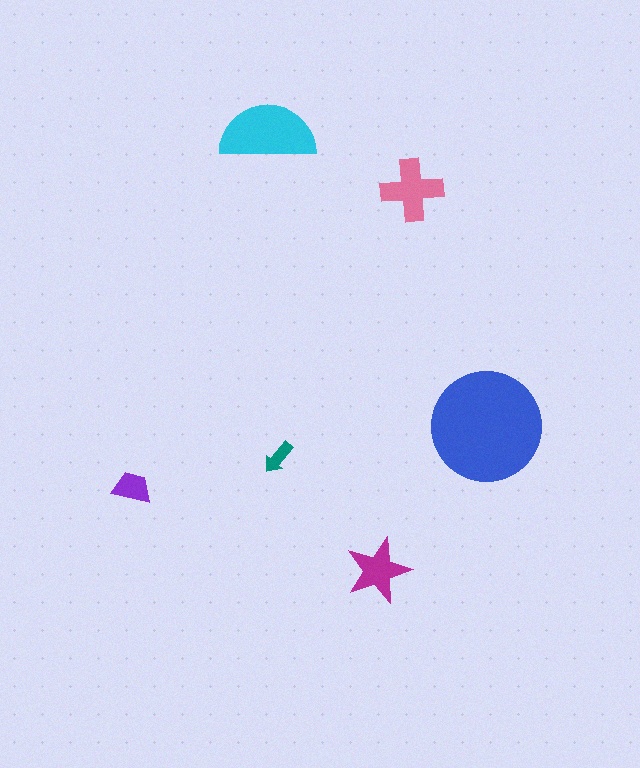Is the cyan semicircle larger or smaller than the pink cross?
Larger.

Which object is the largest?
The blue circle.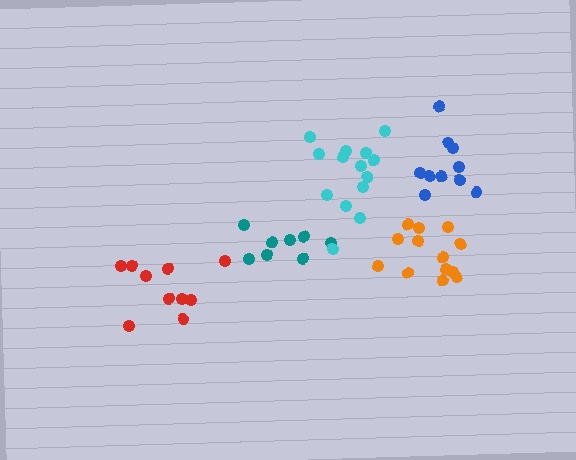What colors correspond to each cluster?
The clusters are colored: orange, teal, red, cyan, blue.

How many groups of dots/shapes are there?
There are 5 groups.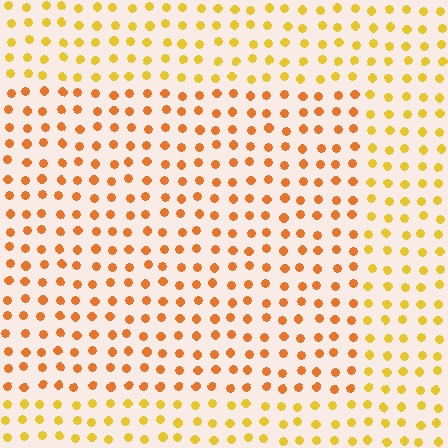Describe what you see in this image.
The image is filled with small yellow elements in a uniform arrangement. A rectangle-shaped region is visible where the elements are tinted to a slightly different hue, forming a subtle color boundary.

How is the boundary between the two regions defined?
The boundary is defined purely by a slight shift in hue (about 26 degrees). Spacing, size, and orientation are identical on both sides.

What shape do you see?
I see a rectangle.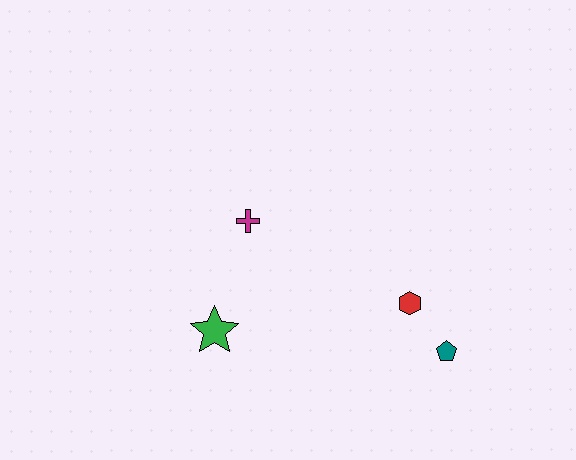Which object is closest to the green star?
The magenta cross is closest to the green star.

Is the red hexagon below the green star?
No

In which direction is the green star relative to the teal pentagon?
The green star is to the left of the teal pentagon.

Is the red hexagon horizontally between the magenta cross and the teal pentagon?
Yes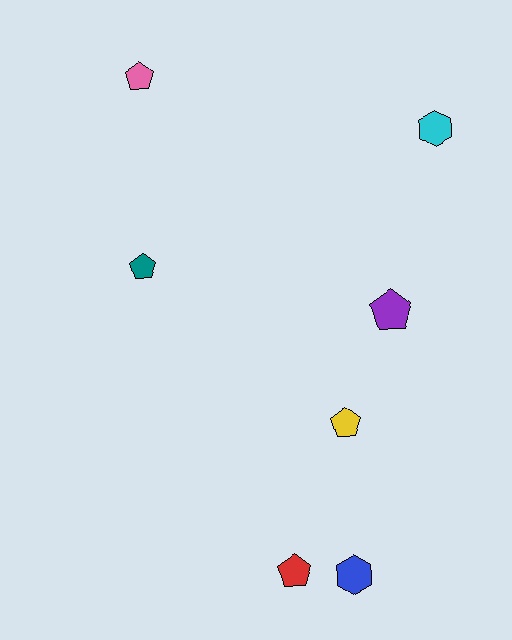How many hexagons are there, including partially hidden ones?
There are 2 hexagons.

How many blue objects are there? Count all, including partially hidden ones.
There is 1 blue object.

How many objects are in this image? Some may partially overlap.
There are 7 objects.